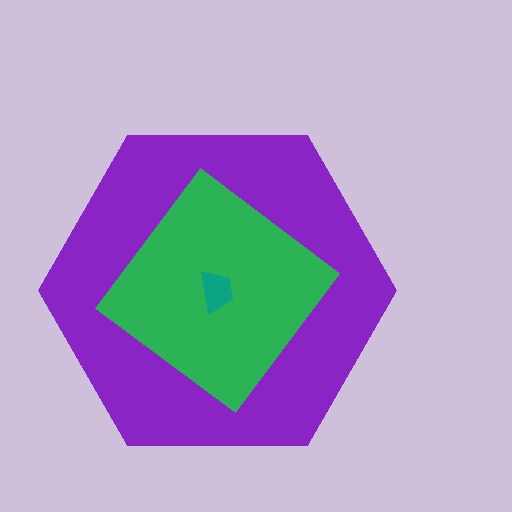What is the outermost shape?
The purple hexagon.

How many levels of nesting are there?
3.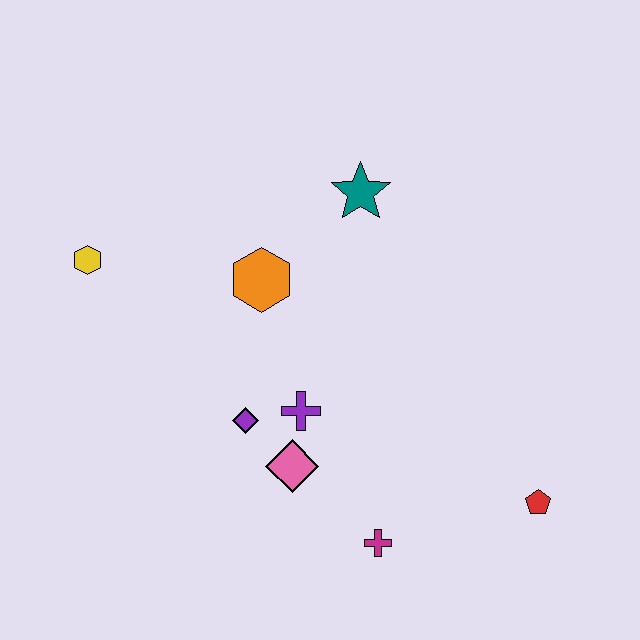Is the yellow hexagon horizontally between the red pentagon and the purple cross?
No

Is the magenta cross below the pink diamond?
Yes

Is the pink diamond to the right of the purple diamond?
Yes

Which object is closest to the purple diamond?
The purple cross is closest to the purple diamond.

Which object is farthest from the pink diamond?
The yellow hexagon is farthest from the pink diamond.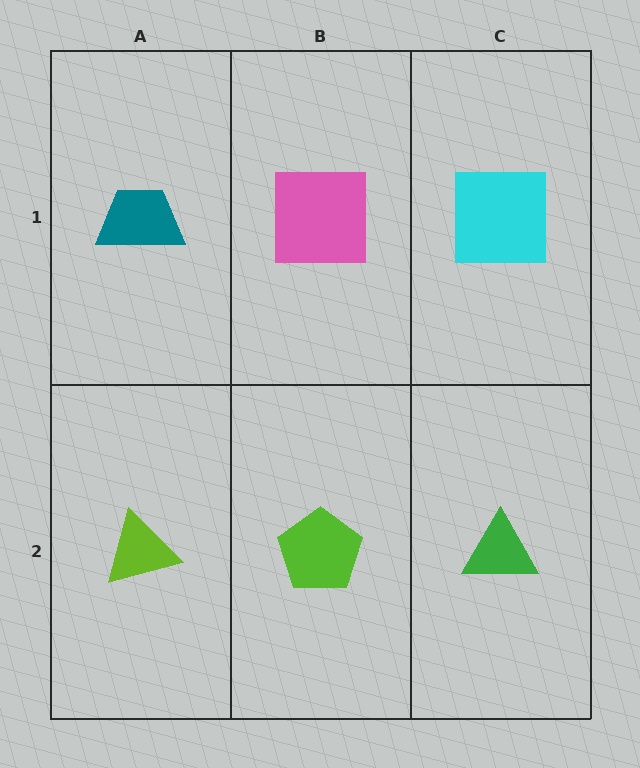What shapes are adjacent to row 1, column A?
A lime triangle (row 2, column A), a pink square (row 1, column B).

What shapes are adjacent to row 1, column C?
A green triangle (row 2, column C), a pink square (row 1, column B).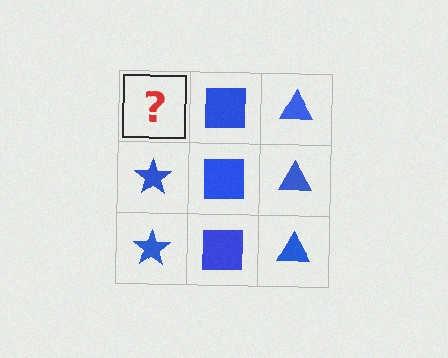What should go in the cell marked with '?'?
The missing cell should contain a blue star.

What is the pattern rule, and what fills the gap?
The rule is that each column has a consistent shape. The gap should be filled with a blue star.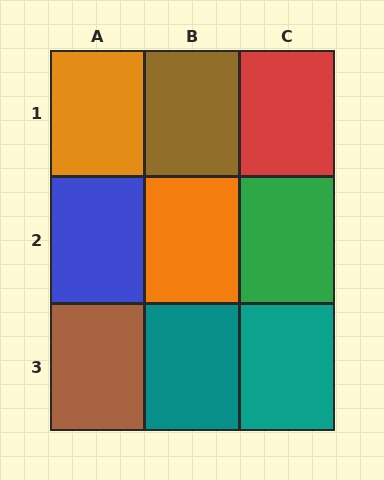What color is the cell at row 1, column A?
Orange.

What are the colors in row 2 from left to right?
Blue, orange, green.